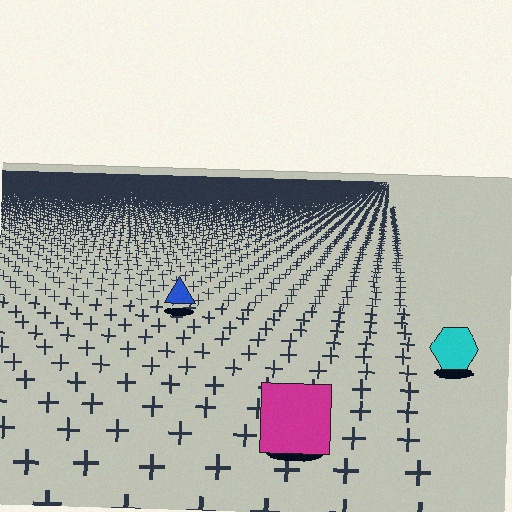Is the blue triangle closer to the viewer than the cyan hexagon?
No. The cyan hexagon is closer — you can tell from the texture gradient: the ground texture is coarser near it.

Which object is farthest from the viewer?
The blue triangle is farthest from the viewer. It appears smaller and the ground texture around it is denser.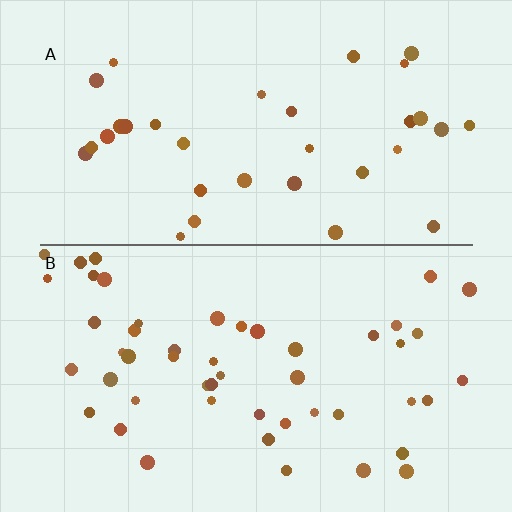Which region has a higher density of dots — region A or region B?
B (the bottom).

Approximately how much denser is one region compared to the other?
Approximately 1.5× — region B over region A.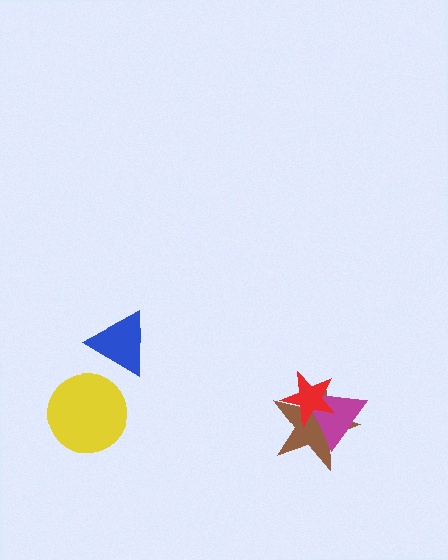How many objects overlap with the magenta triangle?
2 objects overlap with the magenta triangle.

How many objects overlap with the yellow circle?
0 objects overlap with the yellow circle.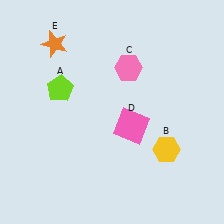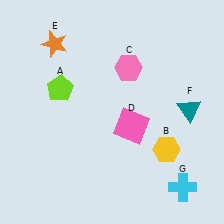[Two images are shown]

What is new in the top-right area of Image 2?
A teal triangle (F) was added in the top-right area of Image 2.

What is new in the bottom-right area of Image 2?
A cyan cross (G) was added in the bottom-right area of Image 2.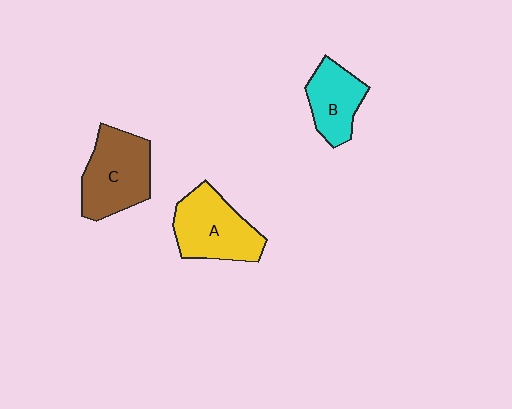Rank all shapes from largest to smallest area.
From largest to smallest: C (brown), A (yellow), B (cyan).